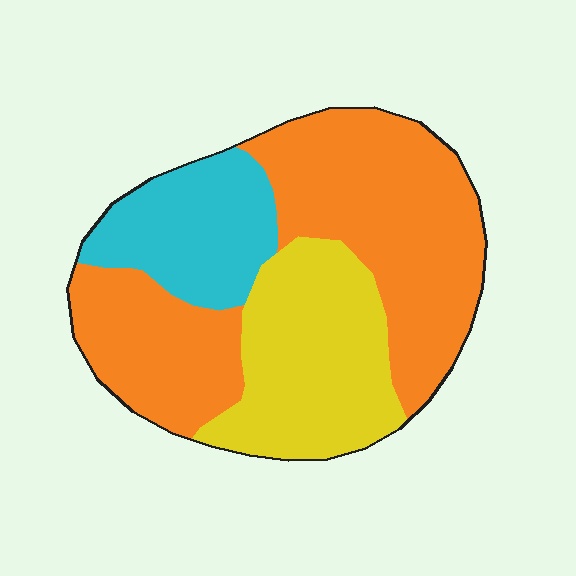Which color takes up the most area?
Orange, at roughly 55%.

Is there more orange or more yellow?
Orange.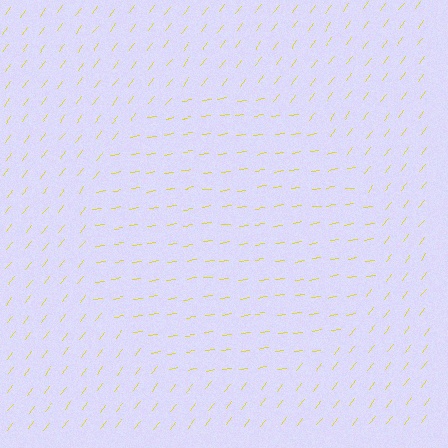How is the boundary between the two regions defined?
The boundary is defined purely by a change in line orientation (approximately 45 degrees difference). All lines are the same color and thickness.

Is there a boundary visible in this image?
Yes, there is a texture boundary formed by a change in line orientation.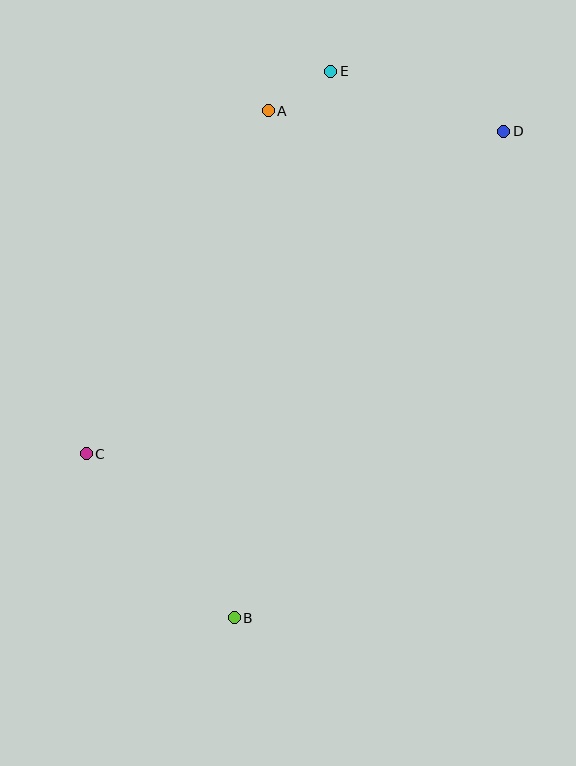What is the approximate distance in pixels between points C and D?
The distance between C and D is approximately 528 pixels.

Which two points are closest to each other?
Points A and E are closest to each other.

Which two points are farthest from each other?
Points B and D are farthest from each other.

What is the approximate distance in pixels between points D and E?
The distance between D and E is approximately 183 pixels.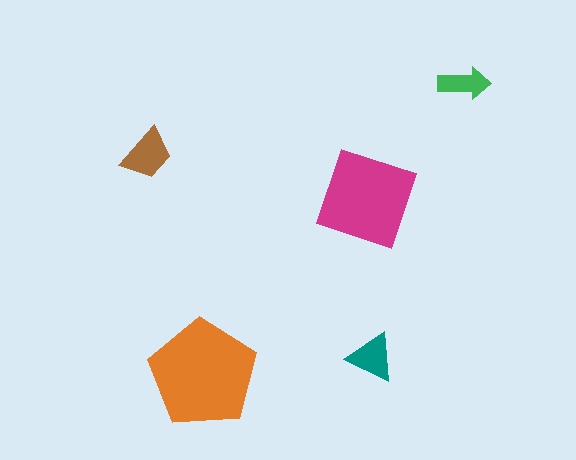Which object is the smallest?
The green arrow.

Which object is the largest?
The orange pentagon.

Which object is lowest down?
The orange pentagon is bottommost.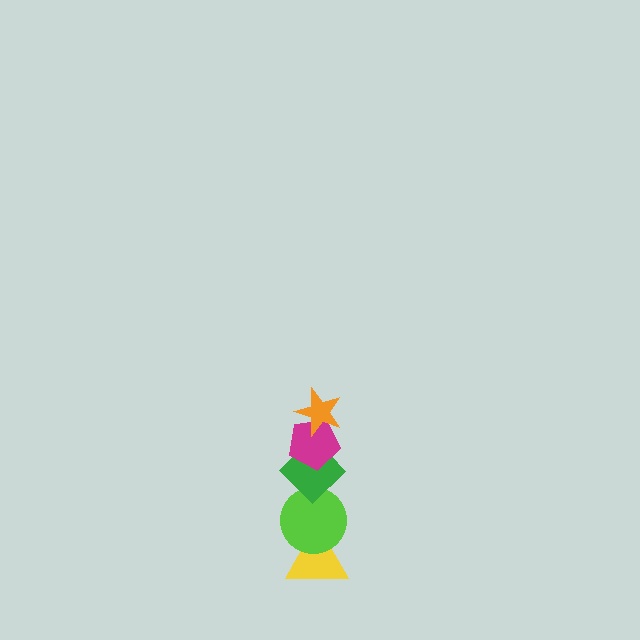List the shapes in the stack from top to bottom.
From top to bottom: the orange star, the magenta pentagon, the green diamond, the lime circle, the yellow triangle.